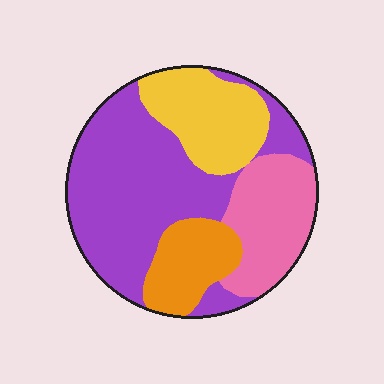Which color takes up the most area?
Purple, at roughly 50%.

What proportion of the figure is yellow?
Yellow takes up less than a quarter of the figure.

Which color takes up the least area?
Orange, at roughly 15%.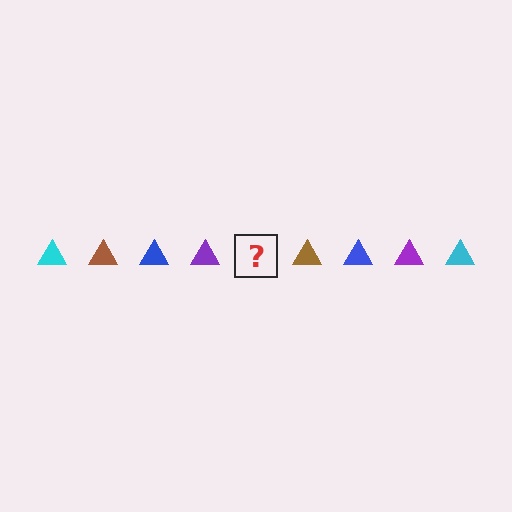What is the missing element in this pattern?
The missing element is a cyan triangle.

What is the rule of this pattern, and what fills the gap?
The rule is that the pattern cycles through cyan, brown, blue, purple triangles. The gap should be filled with a cyan triangle.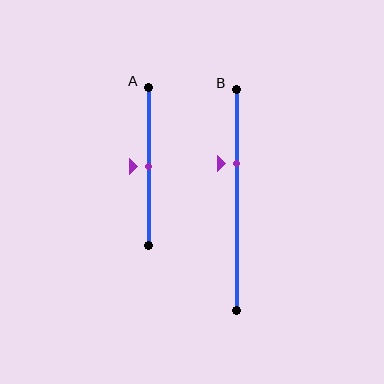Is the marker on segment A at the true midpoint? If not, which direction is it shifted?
Yes, the marker on segment A is at the true midpoint.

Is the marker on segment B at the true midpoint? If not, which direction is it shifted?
No, the marker on segment B is shifted upward by about 16% of the segment length.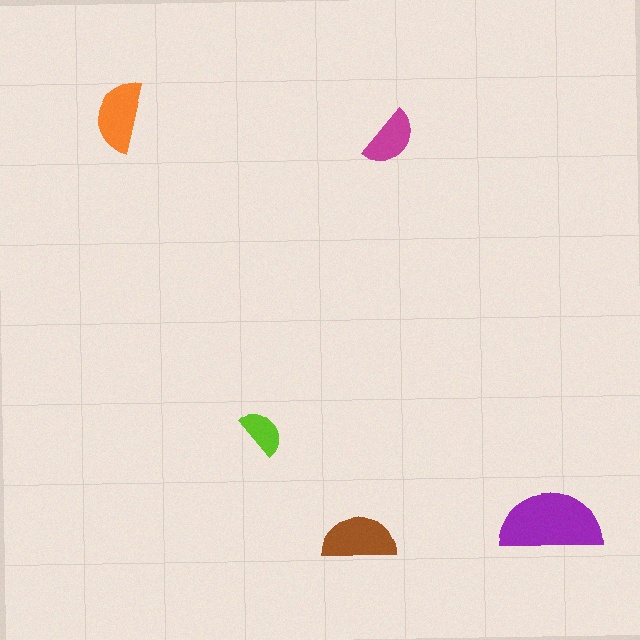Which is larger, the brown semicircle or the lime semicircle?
The brown one.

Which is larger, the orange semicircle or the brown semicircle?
The brown one.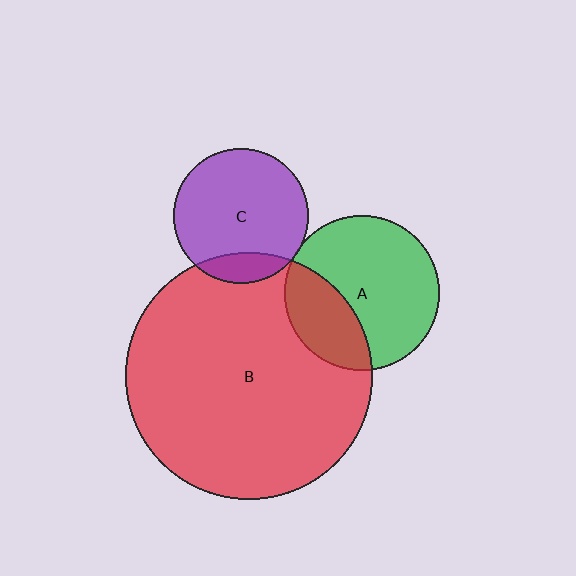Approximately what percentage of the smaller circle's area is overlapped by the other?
Approximately 15%.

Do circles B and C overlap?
Yes.